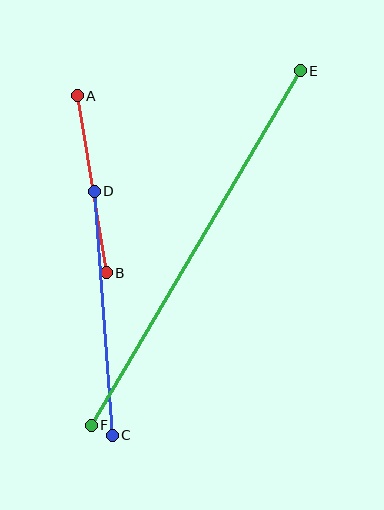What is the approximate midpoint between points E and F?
The midpoint is at approximately (196, 248) pixels.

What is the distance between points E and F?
The distance is approximately 411 pixels.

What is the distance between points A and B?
The distance is approximately 179 pixels.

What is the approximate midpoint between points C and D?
The midpoint is at approximately (103, 313) pixels.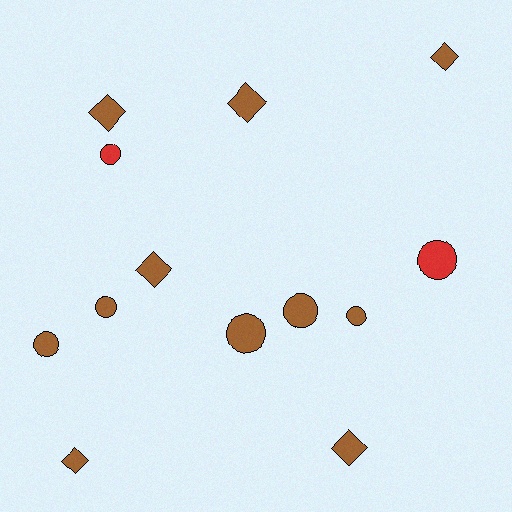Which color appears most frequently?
Brown, with 11 objects.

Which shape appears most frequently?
Circle, with 7 objects.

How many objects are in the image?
There are 13 objects.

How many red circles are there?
There are 2 red circles.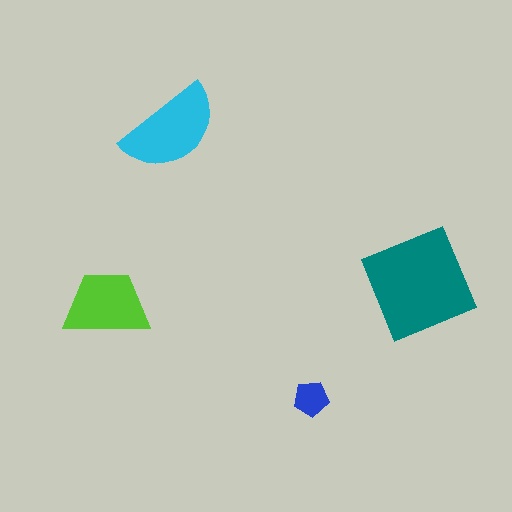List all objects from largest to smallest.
The teal diamond, the cyan semicircle, the lime trapezoid, the blue pentagon.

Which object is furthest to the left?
The lime trapezoid is leftmost.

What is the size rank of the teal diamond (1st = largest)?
1st.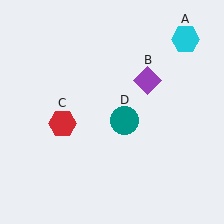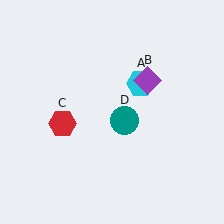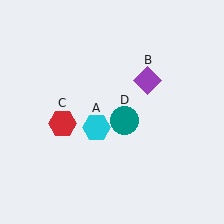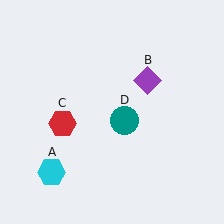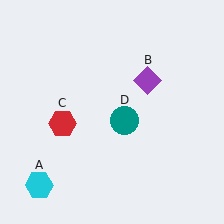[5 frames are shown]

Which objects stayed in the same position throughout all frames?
Purple diamond (object B) and red hexagon (object C) and teal circle (object D) remained stationary.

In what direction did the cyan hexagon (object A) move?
The cyan hexagon (object A) moved down and to the left.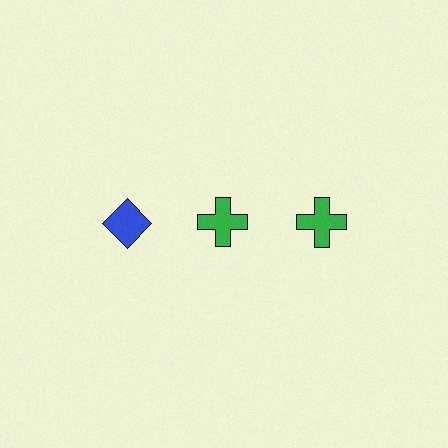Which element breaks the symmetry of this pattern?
The blue diamond in the top row, leftmost column breaks the symmetry. All other shapes are green crosses.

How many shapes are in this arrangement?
There are 3 shapes arranged in a grid pattern.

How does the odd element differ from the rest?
It differs in both color (blue instead of green) and shape (diamond instead of cross).